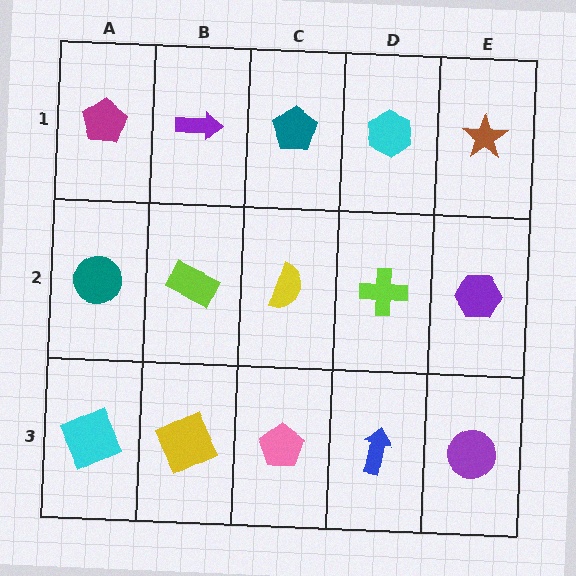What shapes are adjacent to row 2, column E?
A brown star (row 1, column E), a purple circle (row 3, column E), a lime cross (row 2, column D).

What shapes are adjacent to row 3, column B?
A lime rectangle (row 2, column B), a cyan square (row 3, column A), a pink pentagon (row 3, column C).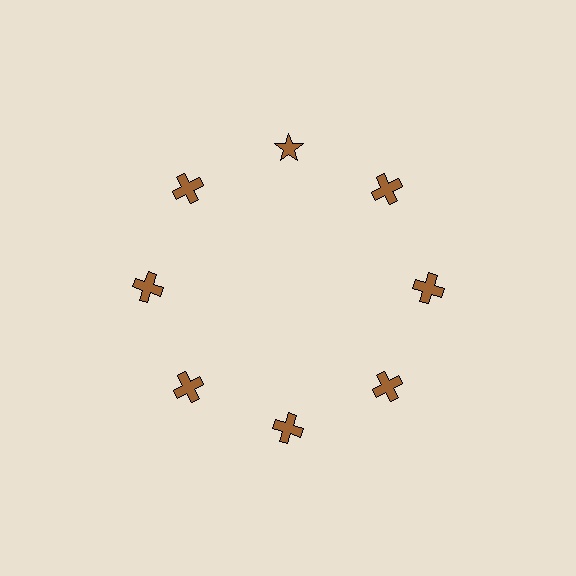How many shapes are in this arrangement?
There are 8 shapes arranged in a ring pattern.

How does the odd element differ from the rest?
It has a different shape: star instead of cross.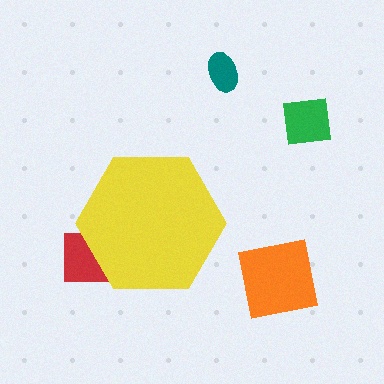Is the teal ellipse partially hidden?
No, the teal ellipse is fully visible.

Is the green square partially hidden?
No, the green square is fully visible.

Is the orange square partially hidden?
No, the orange square is fully visible.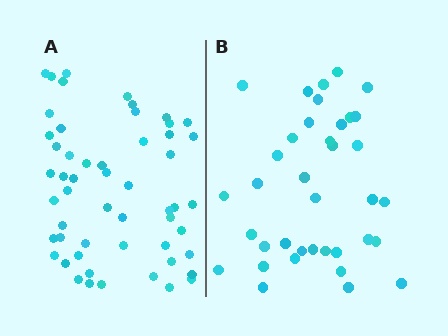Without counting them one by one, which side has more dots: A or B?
Region A (the left region) has more dots.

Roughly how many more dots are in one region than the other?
Region A has approximately 15 more dots than region B.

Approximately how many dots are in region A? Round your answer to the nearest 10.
About 50 dots. (The exact count is 54, which rounds to 50.)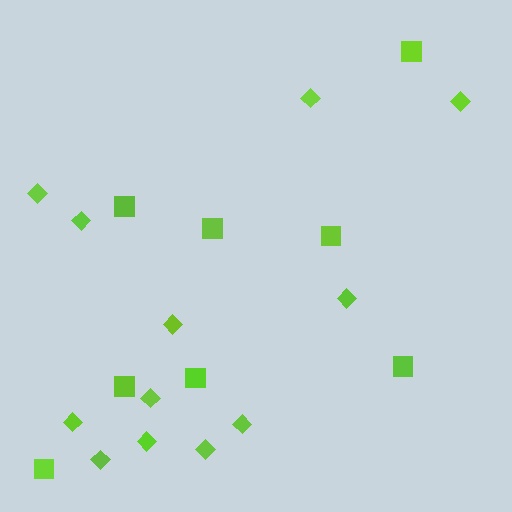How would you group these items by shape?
There are 2 groups: one group of diamonds (12) and one group of squares (8).